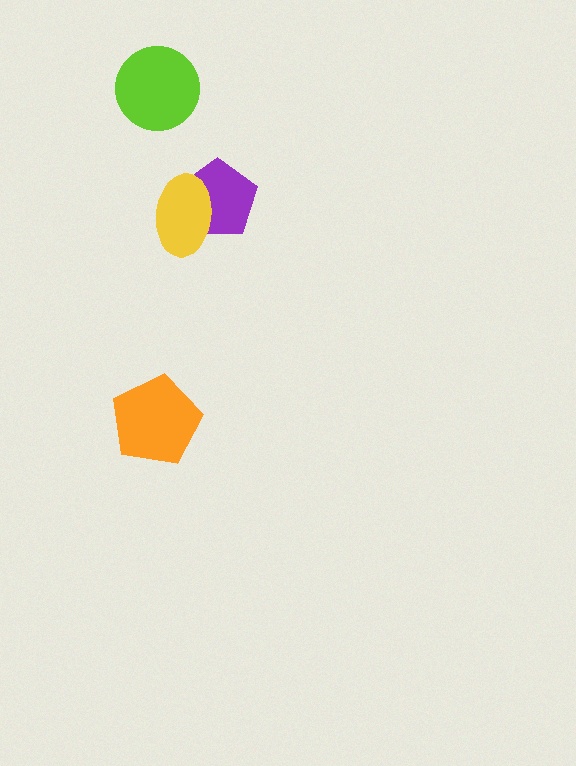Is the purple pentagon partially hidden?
Yes, it is partially covered by another shape.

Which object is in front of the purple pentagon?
The yellow ellipse is in front of the purple pentagon.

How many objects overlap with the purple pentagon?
1 object overlaps with the purple pentagon.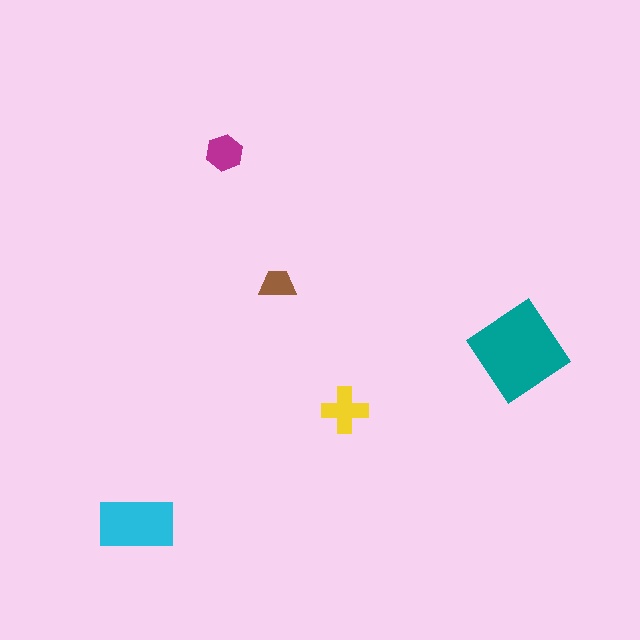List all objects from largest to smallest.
The teal diamond, the cyan rectangle, the yellow cross, the magenta hexagon, the brown trapezoid.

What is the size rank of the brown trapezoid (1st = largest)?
5th.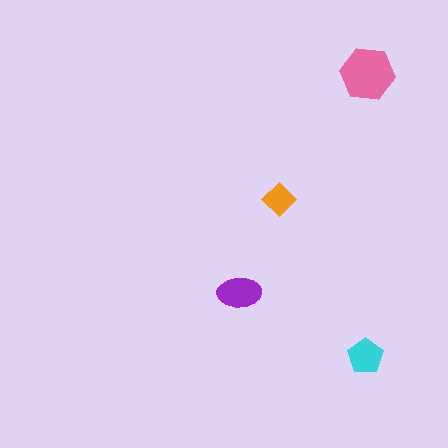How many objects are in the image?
There are 4 objects in the image.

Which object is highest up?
The pink hexagon is topmost.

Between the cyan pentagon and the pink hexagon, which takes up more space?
The pink hexagon.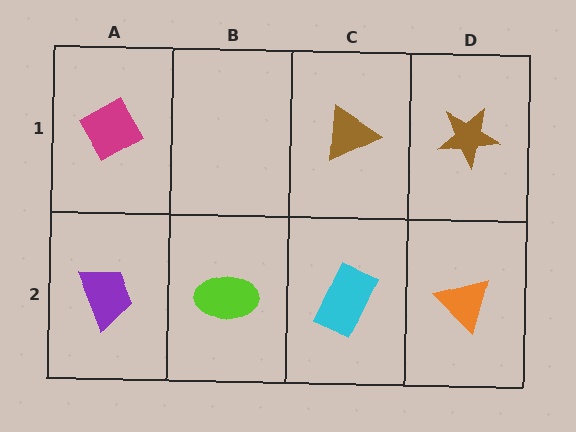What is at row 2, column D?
An orange triangle.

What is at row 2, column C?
A cyan rectangle.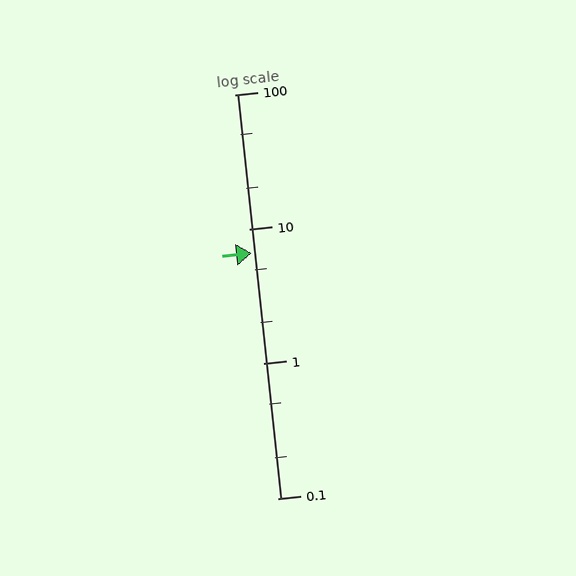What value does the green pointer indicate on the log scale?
The pointer indicates approximately 6.6.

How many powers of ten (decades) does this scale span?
The scale spans 3 decades, from 0.1 to 100.